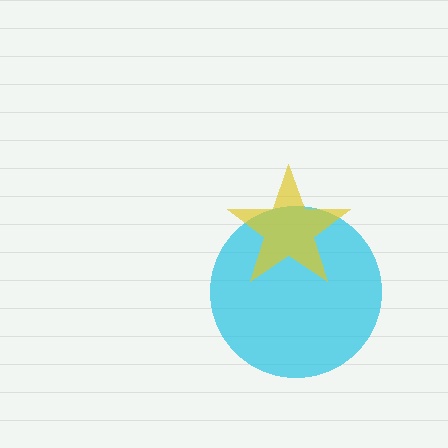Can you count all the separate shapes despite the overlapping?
Yes, there are 2 separate shapes.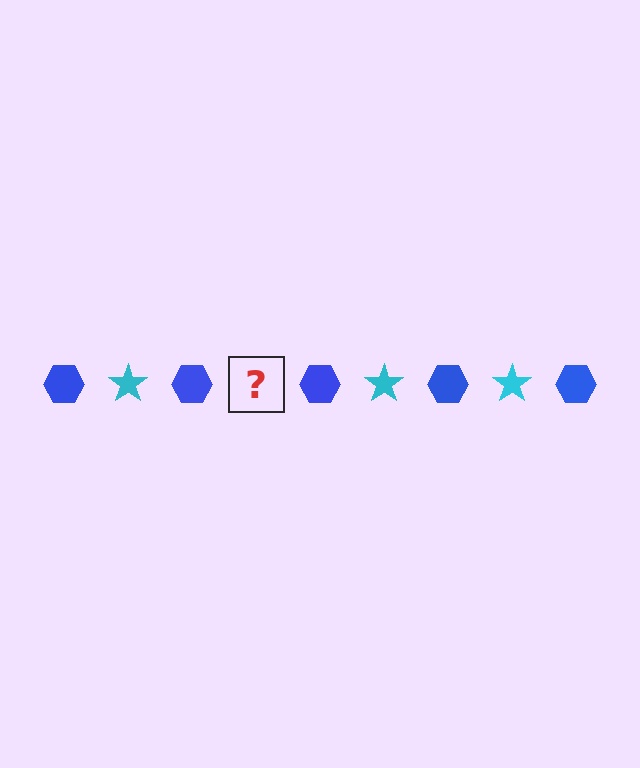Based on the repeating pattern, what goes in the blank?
The blank should be a cyan star.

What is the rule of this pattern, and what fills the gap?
The rule is that the pattern alternates between blue hexagon and cyan star. The gap should be filled with a cyan star.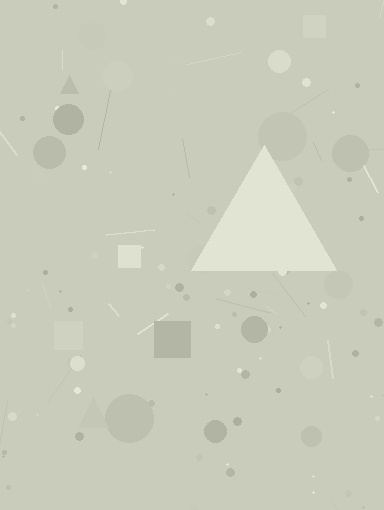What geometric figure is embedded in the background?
A triangle is embedded in the background.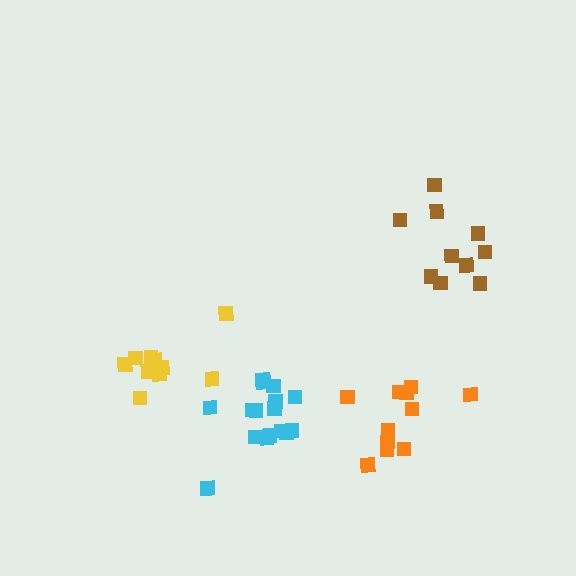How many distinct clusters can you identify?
There are 4 distinct clusters.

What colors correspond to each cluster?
The clusters are colored: cyan, yellow, orange, brown.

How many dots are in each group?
Group 1: 16 dots, Group 2: 10 dots, Group 3: 11 dots, Group 4: 10 dots (47 total).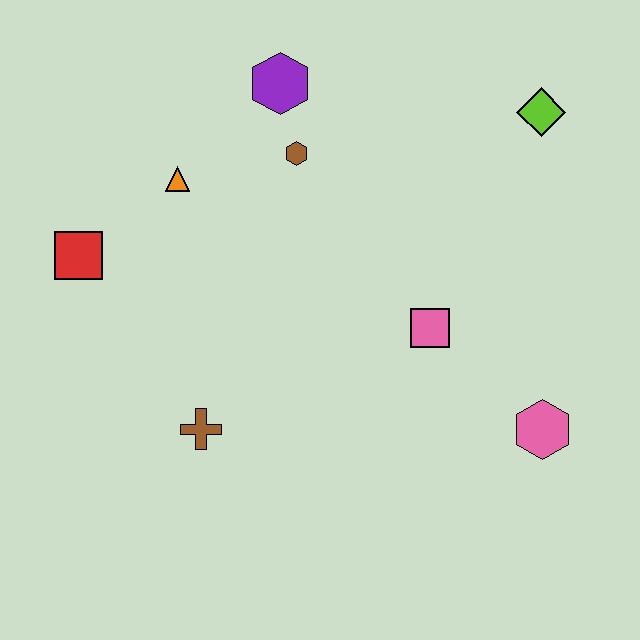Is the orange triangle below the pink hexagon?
No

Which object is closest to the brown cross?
The red square is closest to the brown cross.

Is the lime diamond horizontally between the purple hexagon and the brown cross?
No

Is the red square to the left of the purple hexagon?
Yes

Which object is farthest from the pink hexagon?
The red square is farthest from the pink hexagon.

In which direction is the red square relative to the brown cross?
The red square is above the brown cross.